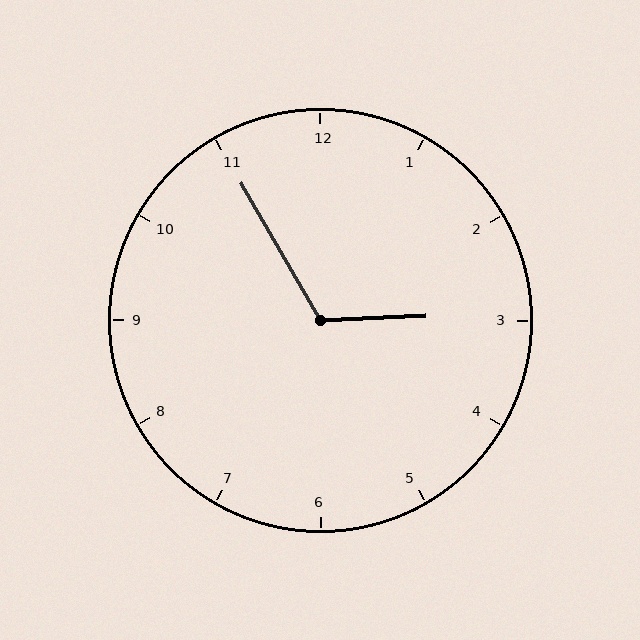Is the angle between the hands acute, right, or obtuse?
It is obtuse.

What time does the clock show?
2:55.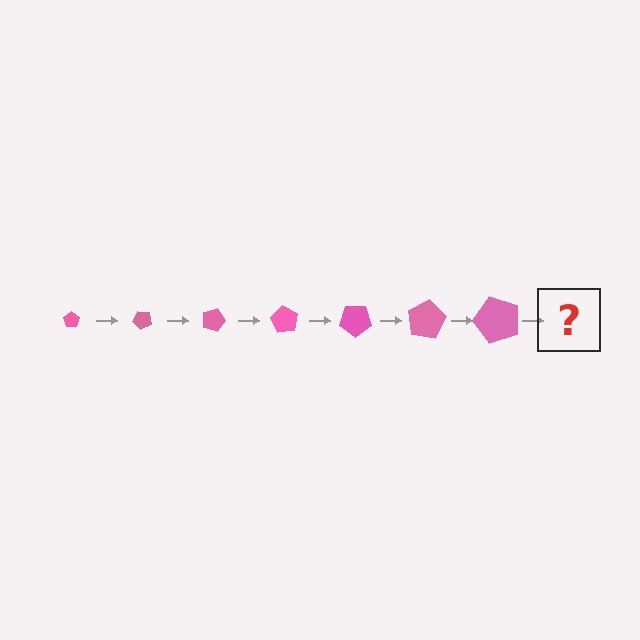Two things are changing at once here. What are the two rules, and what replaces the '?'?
The two rules are that the pentagon grows larger each step and it rotates 45 degrees each step. The '?' should be a pentagon, larger than the previous one and rotated 315 degrees from the start.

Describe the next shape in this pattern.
It should be a pentagon, larger than the previous one and rotated 315 degrees from the start.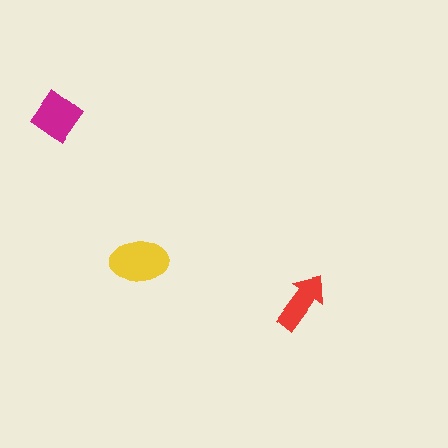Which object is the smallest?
The red arrow.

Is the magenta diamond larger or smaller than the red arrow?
Larger.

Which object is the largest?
The yellow ellipse.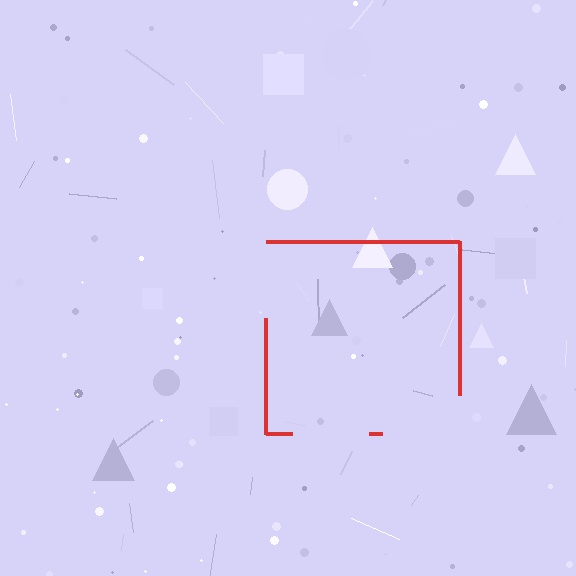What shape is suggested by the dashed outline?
The dashed outline suggests a square.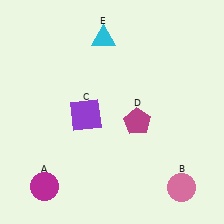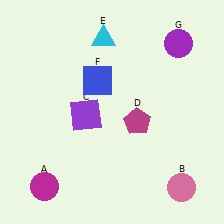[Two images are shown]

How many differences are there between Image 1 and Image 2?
There are 2 differences between the two images.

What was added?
A blue square (F), a purple circle (G) were added in Image 2.